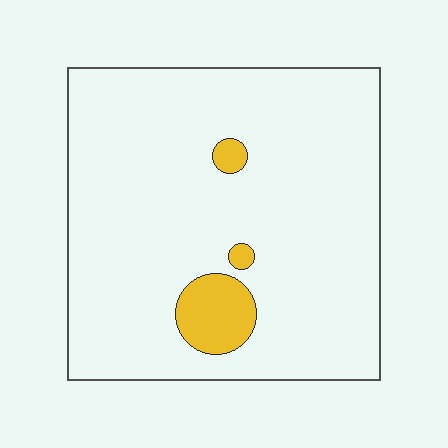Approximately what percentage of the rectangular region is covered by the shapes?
Approximately 5%.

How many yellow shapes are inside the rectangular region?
3.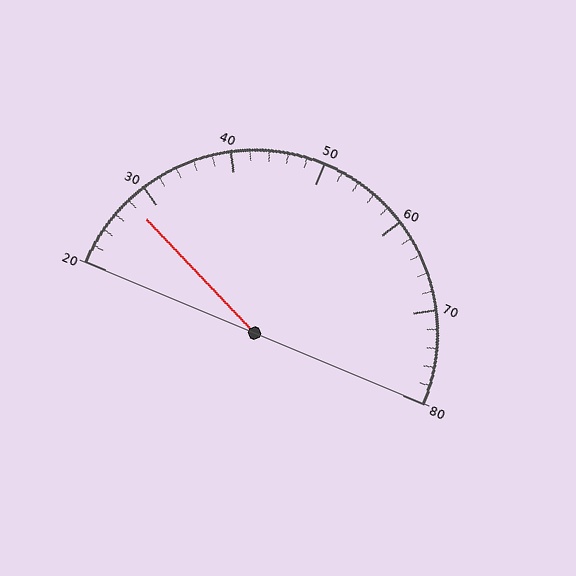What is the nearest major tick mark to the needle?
The nearest major tick mark is 30.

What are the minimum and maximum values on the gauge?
The gauge ranges from 20 to 80.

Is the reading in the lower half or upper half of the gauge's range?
The reading is in the lower half of the range (20 to 80).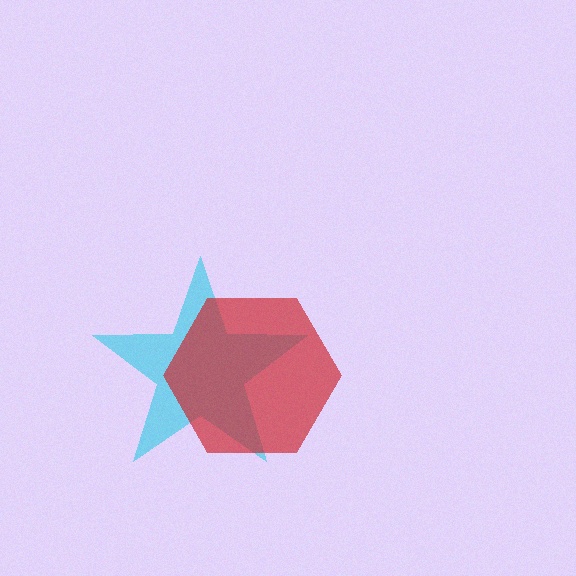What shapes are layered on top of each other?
The layered shapes are: a cyan star, a red hexagon.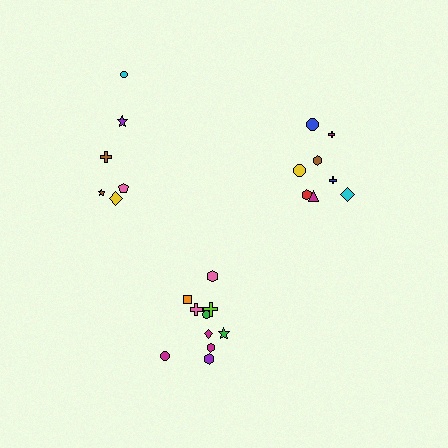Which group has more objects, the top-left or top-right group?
The top-right group.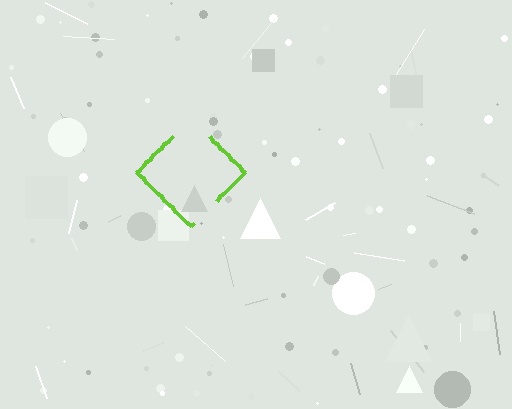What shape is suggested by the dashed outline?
The dashed outline suggests a diamond.